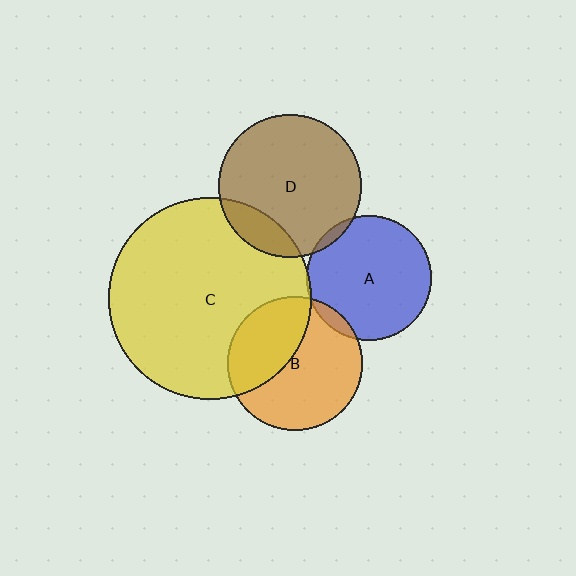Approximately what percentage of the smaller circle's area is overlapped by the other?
Approximately 15%.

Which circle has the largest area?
Circle C (yellow).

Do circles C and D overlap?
Yes.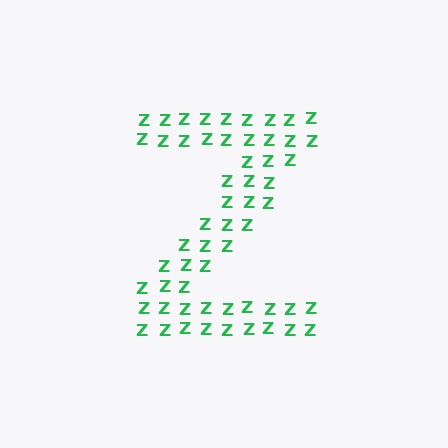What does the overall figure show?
The overall figure shows the letter Z.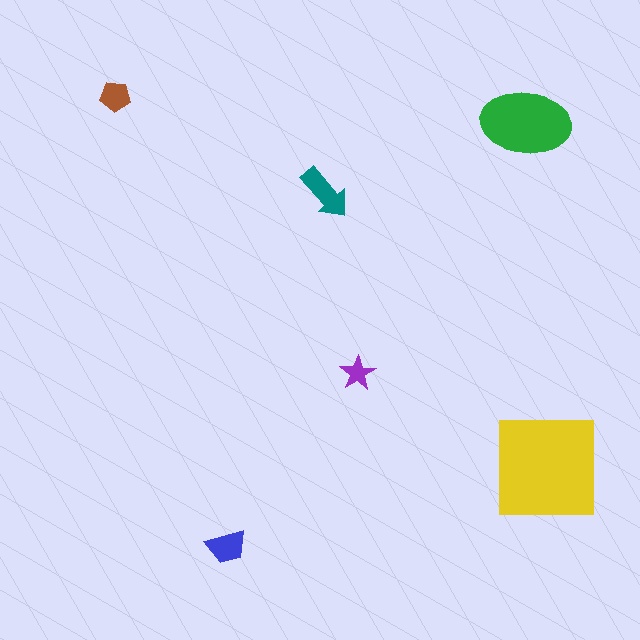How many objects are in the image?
There are 6 objects in the image.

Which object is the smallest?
The purple star.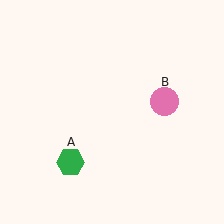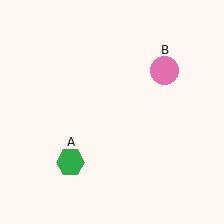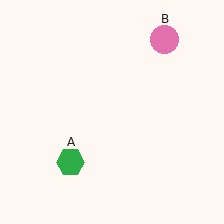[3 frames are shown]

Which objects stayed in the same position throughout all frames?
Green hexagon (object A) remained stationary.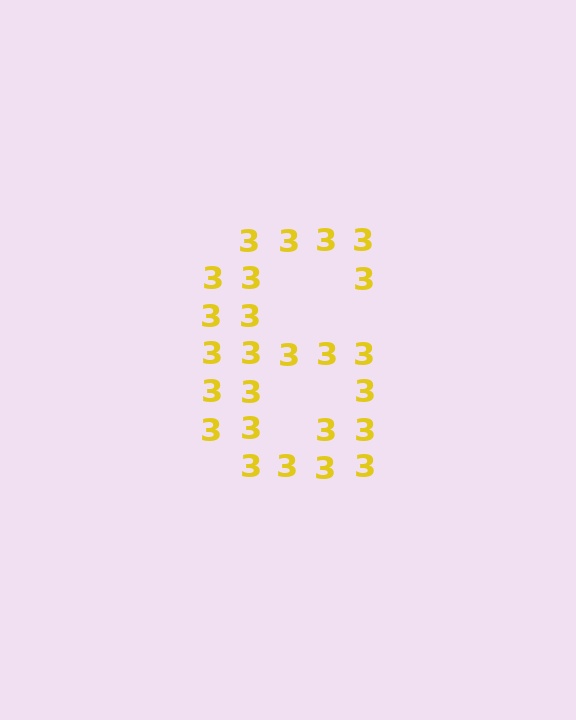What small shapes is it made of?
It is made of small digit 3's.